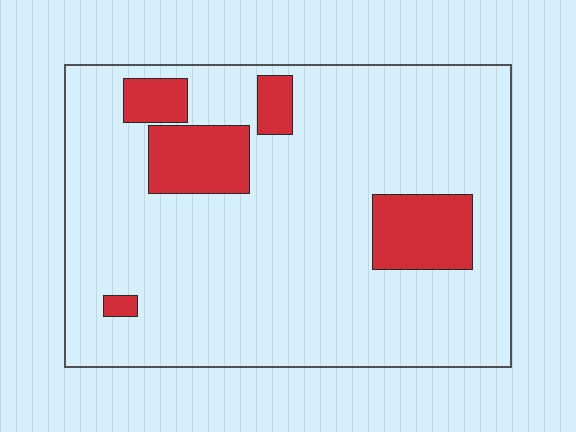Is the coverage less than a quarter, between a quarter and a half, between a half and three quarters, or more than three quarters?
Less than a quarter.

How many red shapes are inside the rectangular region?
5.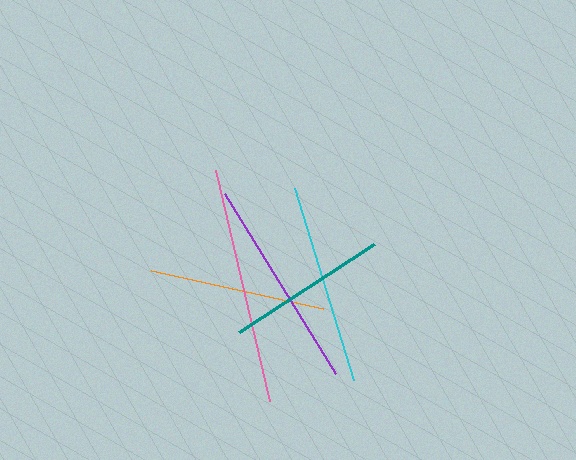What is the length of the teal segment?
The teal segment is approximately 161 pixels long.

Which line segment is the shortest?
The teal line is the shortest at approximately 161 pixels.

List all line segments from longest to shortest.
From longest to shortest: pink, purple, cyan, orange, teal.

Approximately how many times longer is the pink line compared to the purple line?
The pink line is approximately 1.1 times the length of the purple line.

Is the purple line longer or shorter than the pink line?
The pink line is longer than the purple line.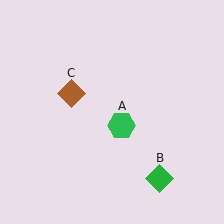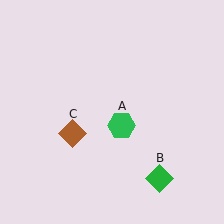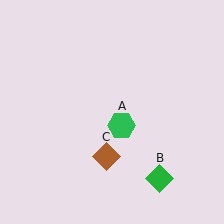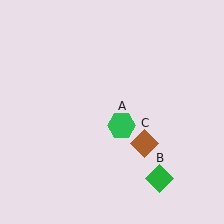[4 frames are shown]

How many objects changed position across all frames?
1 object changed position: brown diamond (object C).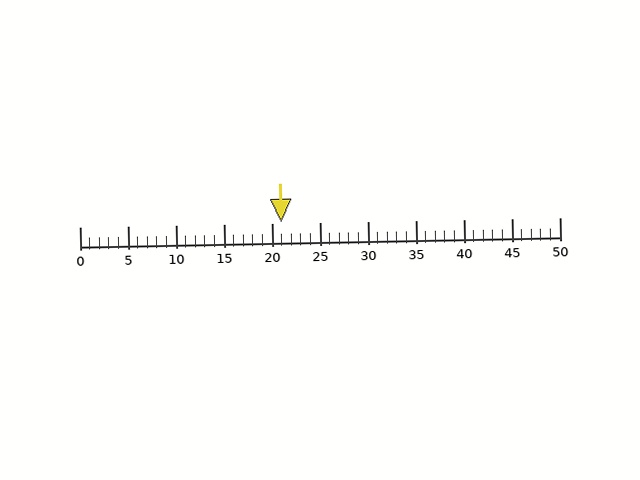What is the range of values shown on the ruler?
The ruler shows values from 0 to 50.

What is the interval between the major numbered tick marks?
The major tick marks are spaced 5 units apart.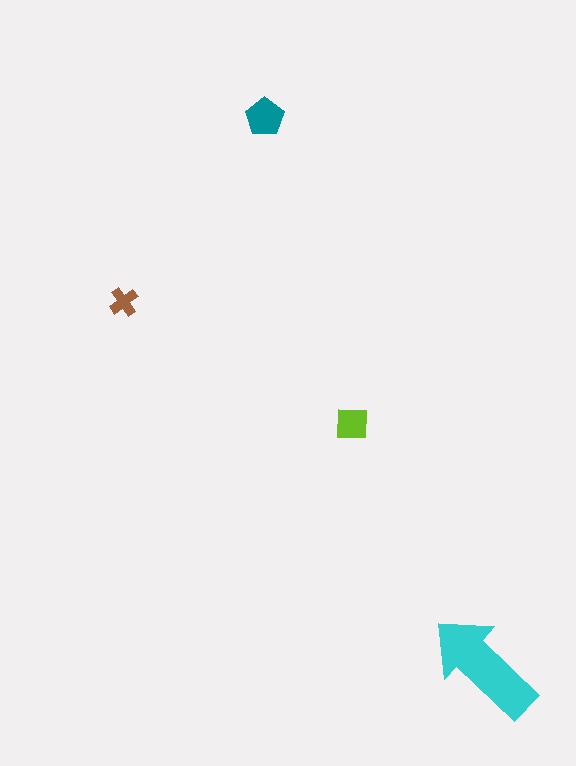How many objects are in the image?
There are 4 objects in the image.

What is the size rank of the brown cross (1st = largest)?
4th.